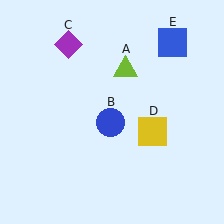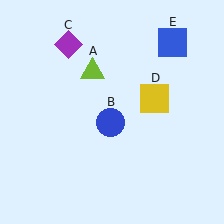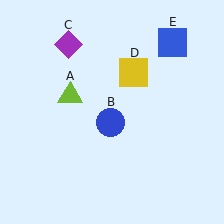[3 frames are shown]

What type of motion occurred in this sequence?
The lime triangle (object A), yellow square (object D) rotated counterclockwise around the center of the scene.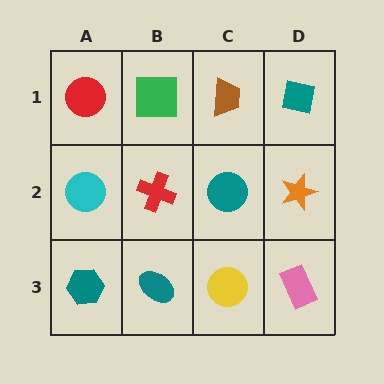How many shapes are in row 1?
4 shapes.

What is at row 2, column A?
A cyan circle.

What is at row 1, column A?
A red circle.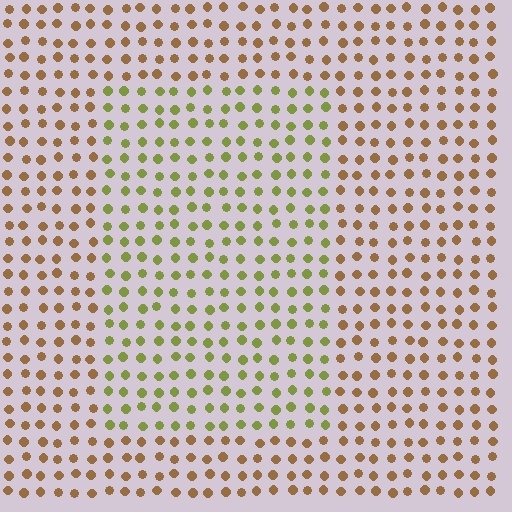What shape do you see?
I see a rectangle.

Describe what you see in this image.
The image is filled with small brown elements in a uniform arrangement. A rectangle-shaped region is visible where the elements are tinted to a slightly different hue, forming a subtle color boundary.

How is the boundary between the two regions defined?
The boundary is defined purely by a slight shift in hue (about 46 degrees). Spacing, size, and orientation are identical on both sides.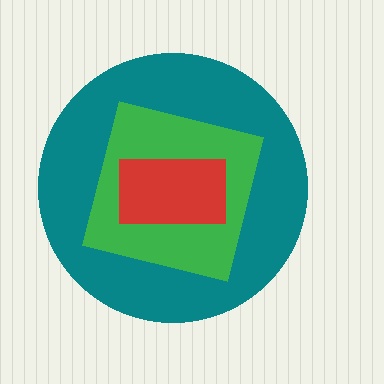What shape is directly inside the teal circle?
The green square.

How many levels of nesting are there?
3.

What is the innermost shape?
The red rectangle.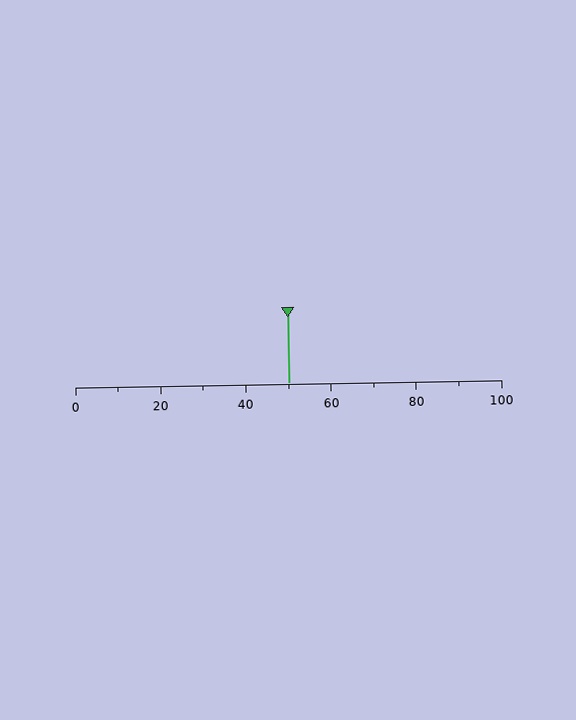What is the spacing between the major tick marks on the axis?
The major ticks are spaced 20 apart.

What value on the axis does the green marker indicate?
The marker indicates approximately 50.